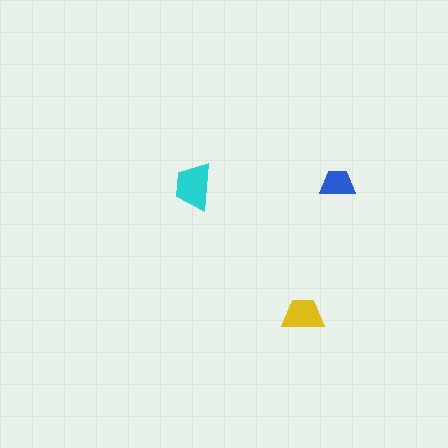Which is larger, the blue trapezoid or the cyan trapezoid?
The cyan one.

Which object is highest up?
The blue trapezoid is topmost.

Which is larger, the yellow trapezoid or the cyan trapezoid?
The cyan one.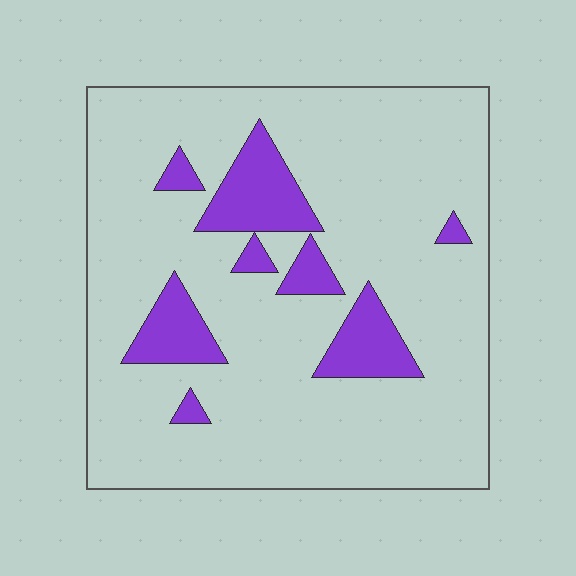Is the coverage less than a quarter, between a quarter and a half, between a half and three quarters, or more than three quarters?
Less than a quarter.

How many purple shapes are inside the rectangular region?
8.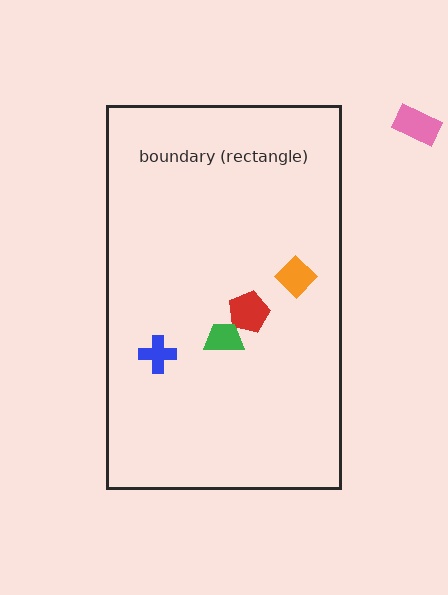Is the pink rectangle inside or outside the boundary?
Outside.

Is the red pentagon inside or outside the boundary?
Inside.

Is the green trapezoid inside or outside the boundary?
Inside.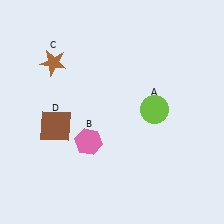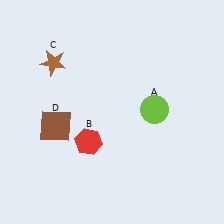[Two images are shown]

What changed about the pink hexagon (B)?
In Image 1, B is pink. In Image 2, it changed to red.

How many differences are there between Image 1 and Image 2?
There is 1 difference between the two images.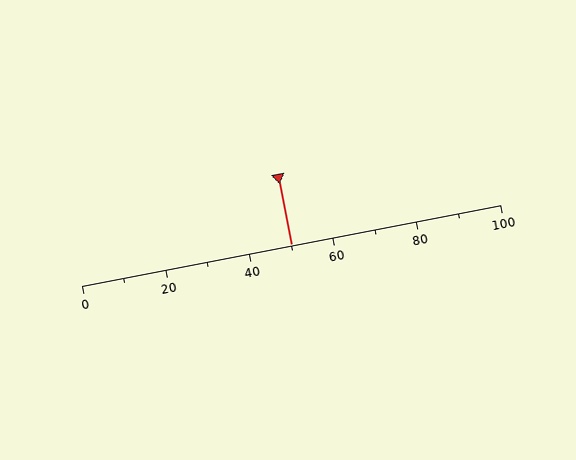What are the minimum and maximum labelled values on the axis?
The axis runs from 0 to 100.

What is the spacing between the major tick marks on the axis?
The major ticks are spaced 20 apart.